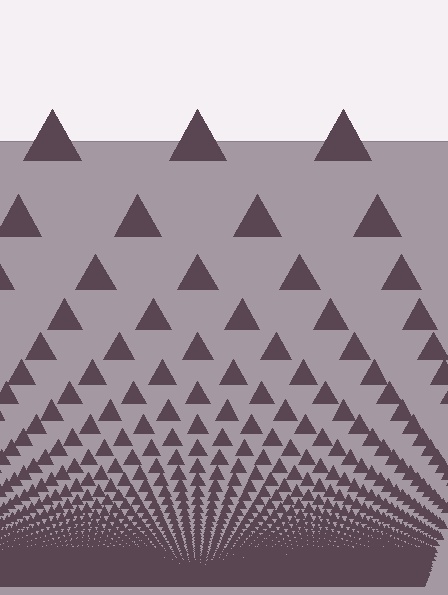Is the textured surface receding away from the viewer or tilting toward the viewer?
The surface appears to tilt toward the viewer. Texture elements get larger and sparser toward the top.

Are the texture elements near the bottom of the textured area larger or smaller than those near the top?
Smaller. The gradient is inverted — elements near the bottom are smaller and denser.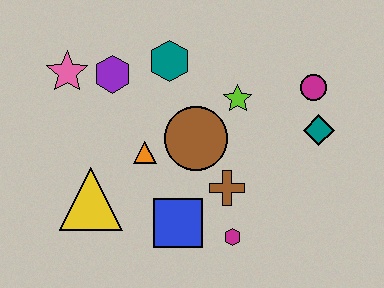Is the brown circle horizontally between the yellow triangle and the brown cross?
Yes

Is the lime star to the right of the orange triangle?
Yes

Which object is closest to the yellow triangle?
The orange triangle is closest to the yellow triangle.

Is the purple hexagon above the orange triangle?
Yes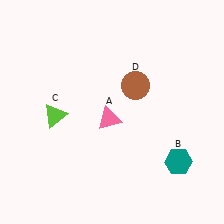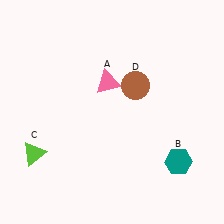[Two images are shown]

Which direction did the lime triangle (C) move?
The lime triangle (C) moved down.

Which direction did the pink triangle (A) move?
The pink triangle (A) moved up.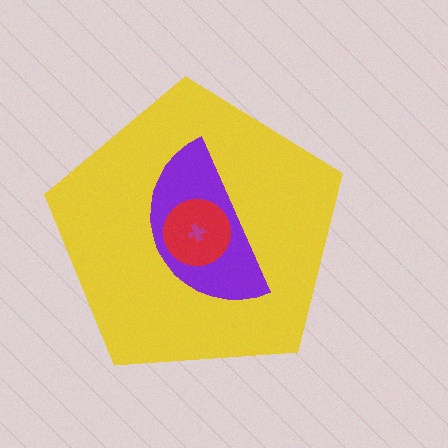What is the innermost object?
The magenta cross.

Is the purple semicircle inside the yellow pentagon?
Yes.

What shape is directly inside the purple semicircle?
The red circle.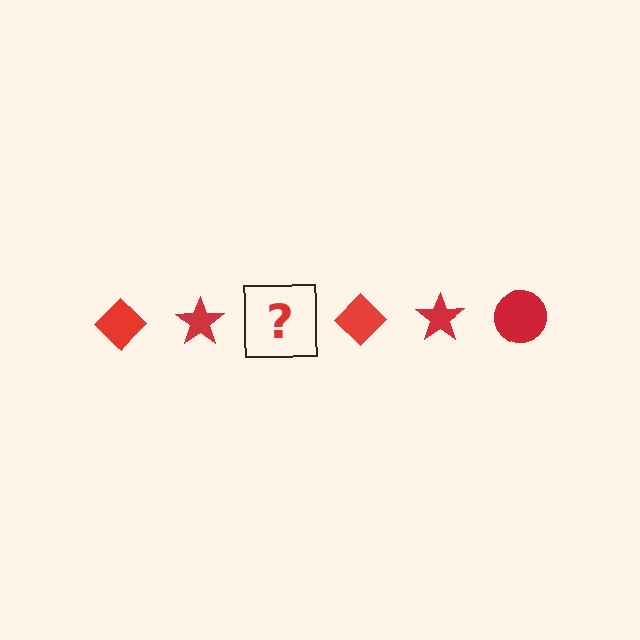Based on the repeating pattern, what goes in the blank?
The blank should be a red circle.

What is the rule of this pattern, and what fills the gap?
The rule is that the pattern cycles through diamond, star, circle shapes in red. The gap should be filled with a red circle.